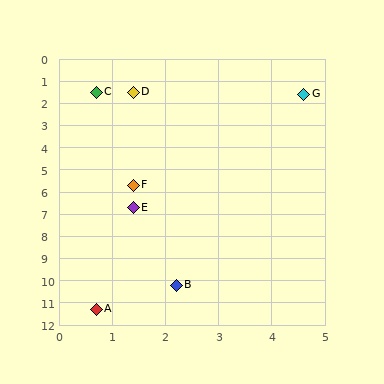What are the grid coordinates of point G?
Point G is at approximately (4.6, 1.6).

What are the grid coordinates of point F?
Point F is at approximately (1.4, 5.7).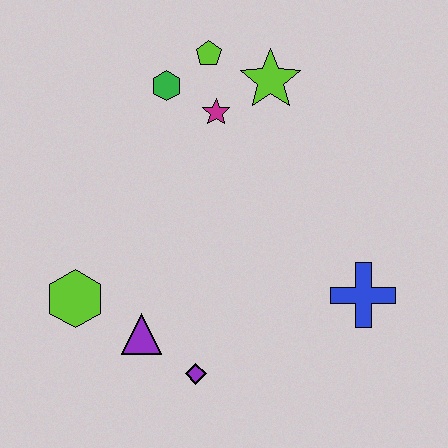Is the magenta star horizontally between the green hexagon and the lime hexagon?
No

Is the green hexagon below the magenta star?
No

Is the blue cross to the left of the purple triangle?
No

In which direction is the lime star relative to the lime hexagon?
The lime star is above the lime hexagon.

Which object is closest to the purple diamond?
The purple triangle is closest to the purple diamond.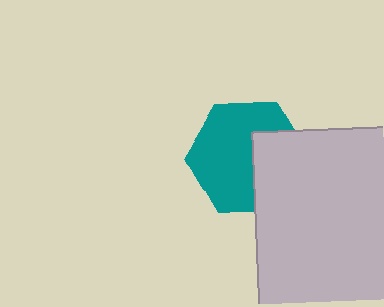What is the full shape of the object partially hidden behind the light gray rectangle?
The partially hidden object is a teal hexagon.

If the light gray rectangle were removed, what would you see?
You would see the complete teal hexagon.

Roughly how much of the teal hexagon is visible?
About half of it is visible (roughly 64%).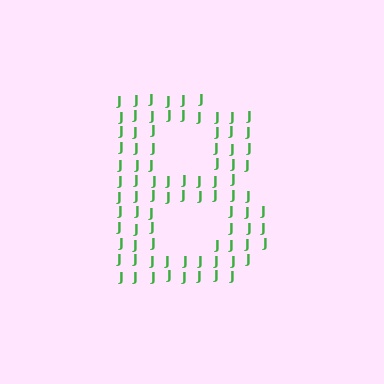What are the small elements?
The small elements are letter J's.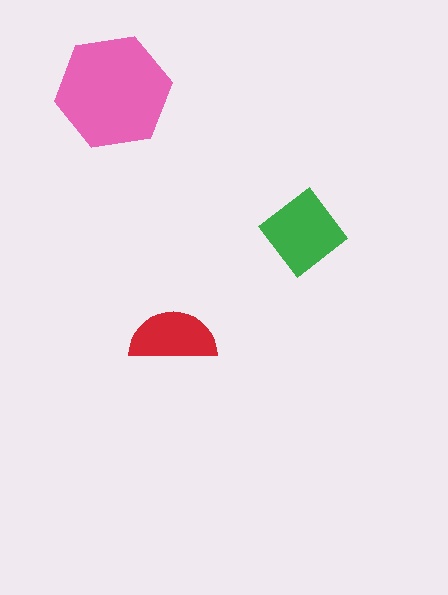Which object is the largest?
The pink hexagon.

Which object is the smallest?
The red semicircle.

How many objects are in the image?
There are 3 objects in the image.